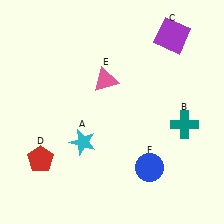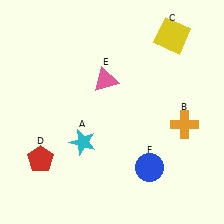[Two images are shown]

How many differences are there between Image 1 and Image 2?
There are 2 differences between the two images.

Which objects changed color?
B changed from teal to orange. C changed from purple to yellow.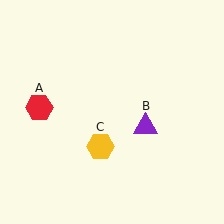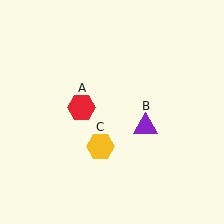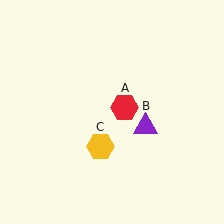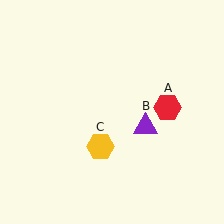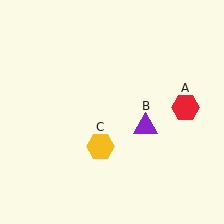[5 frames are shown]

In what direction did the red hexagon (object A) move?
The red hexagon (object A) moved right.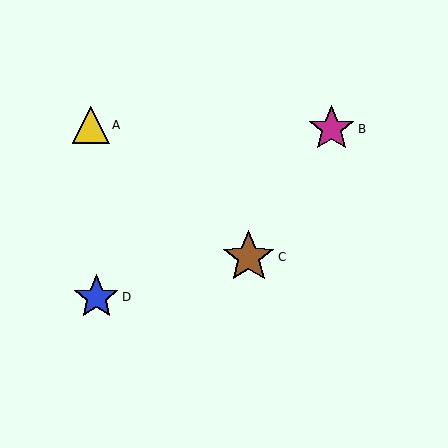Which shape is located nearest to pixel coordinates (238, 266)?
The brown star (labeled C) at (249, 257) is nearest to that location.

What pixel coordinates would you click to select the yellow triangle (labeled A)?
Click at (91, 125) to select the yellow triangle A.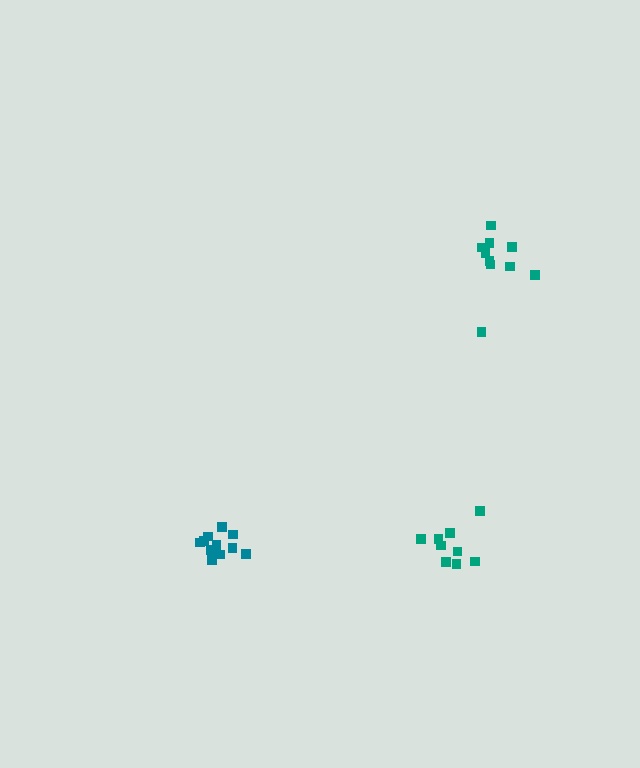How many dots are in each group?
Group 1: 9 dots, Group 2: 10 dots, Group 3: 11 dots (30 total).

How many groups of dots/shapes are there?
There are 3 groups.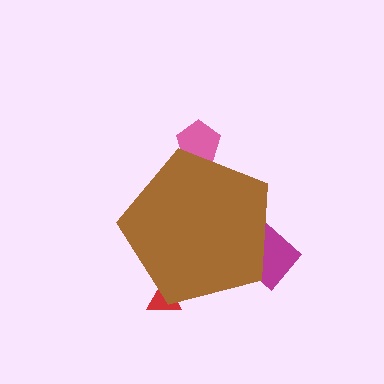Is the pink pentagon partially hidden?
Yes, the pink pentagon is partially hidden behind the brown pentagon.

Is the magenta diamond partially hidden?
Yes, the magenta diamond is partially hidden behind the brown pentagon.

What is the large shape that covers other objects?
A brown pentagon.